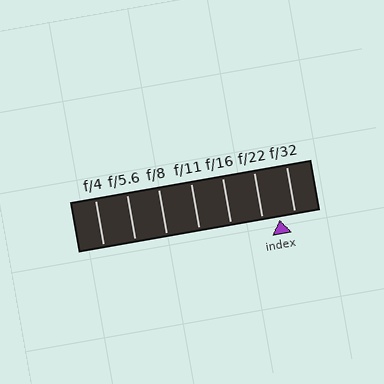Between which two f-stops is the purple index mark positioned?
The index mark is between f/22 and f/32.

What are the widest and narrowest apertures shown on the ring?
The widest aperture shown is f/4 and the narrowest is f/32.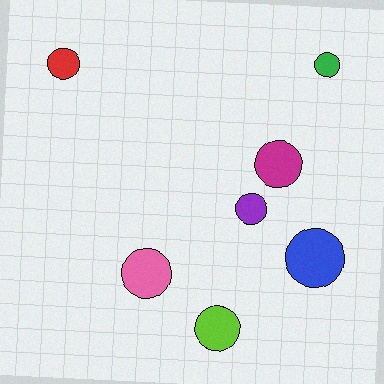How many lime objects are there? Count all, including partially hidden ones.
There is 1 lime object.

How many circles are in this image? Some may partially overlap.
There are 7 circles.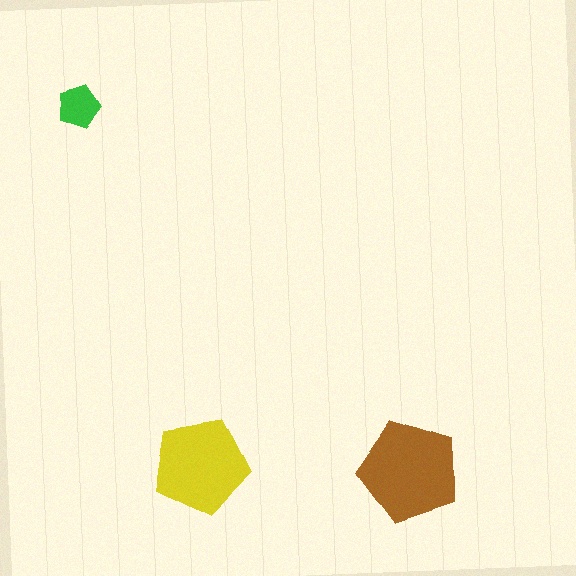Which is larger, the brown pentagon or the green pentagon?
The brown one.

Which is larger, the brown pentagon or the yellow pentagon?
The brown one.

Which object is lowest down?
The brown pentagon is bottommost.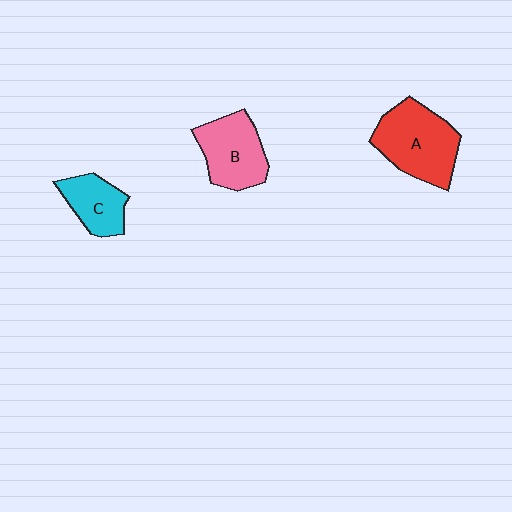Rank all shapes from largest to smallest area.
From largest to smallest: A (red), B (pink), C (cyan).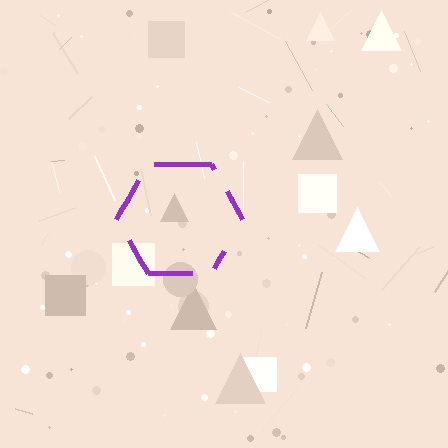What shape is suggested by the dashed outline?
The dashed outline suggests a hexagon.